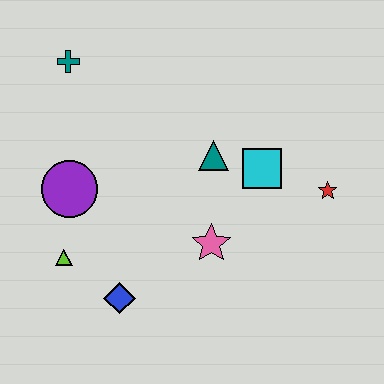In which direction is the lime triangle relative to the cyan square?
The lime triangle is to the left of the cyan square.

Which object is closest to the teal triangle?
The cyan square is closest to the teal triangle.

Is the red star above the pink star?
Yes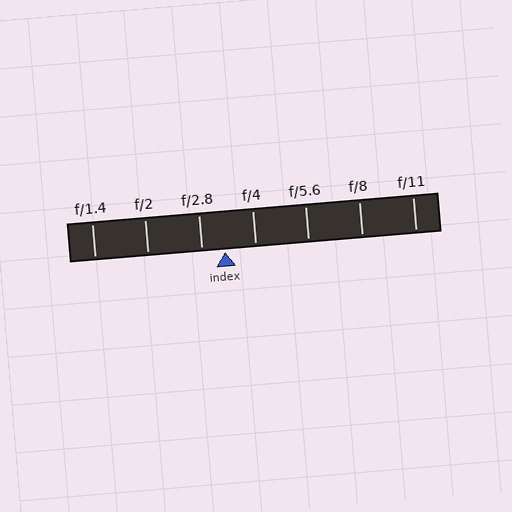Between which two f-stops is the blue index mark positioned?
The index mark is between f/2.8 and f/4.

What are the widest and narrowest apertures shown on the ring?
The widest aperture shown is f/1.4 and the narrowest is f/11.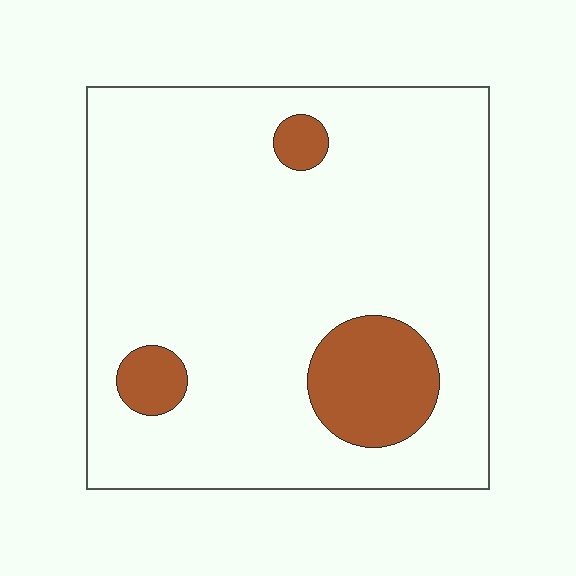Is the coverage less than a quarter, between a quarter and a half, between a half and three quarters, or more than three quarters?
Less than a quarter.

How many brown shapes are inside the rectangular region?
3.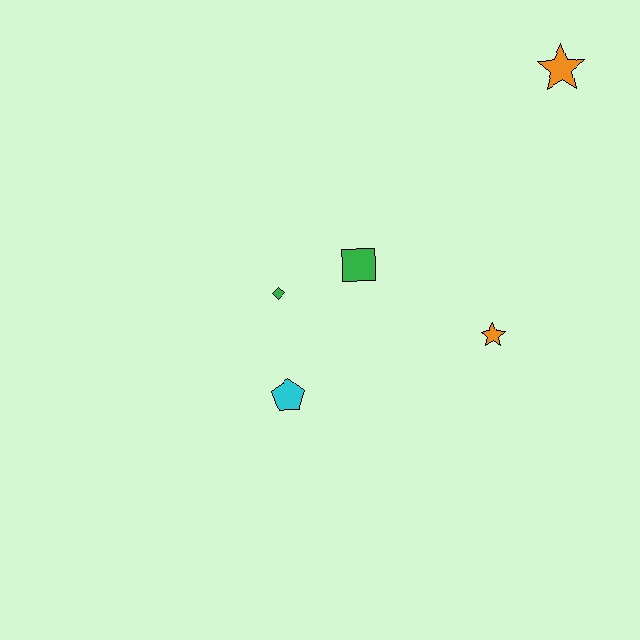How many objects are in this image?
There are 5 objects.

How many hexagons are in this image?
There are no hexagons.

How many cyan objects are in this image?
There is 1 cyan object.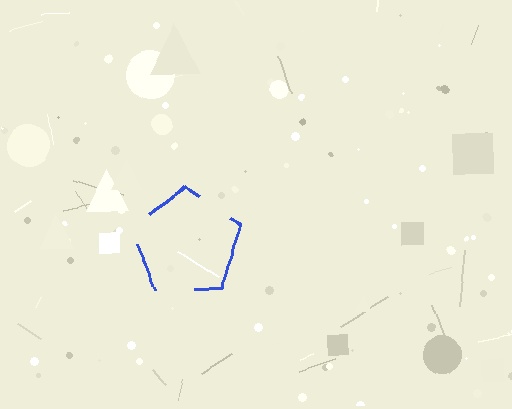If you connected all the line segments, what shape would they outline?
They would outline a pentagon.